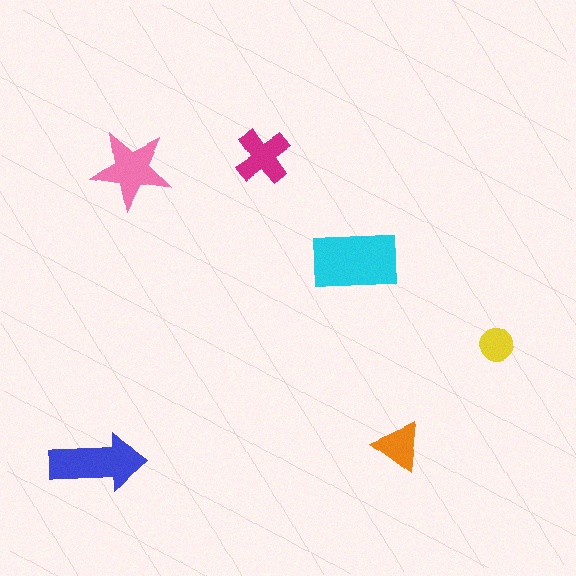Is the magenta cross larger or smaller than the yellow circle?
Larger.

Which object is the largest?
The cyan rectangle.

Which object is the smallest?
The yellow circle.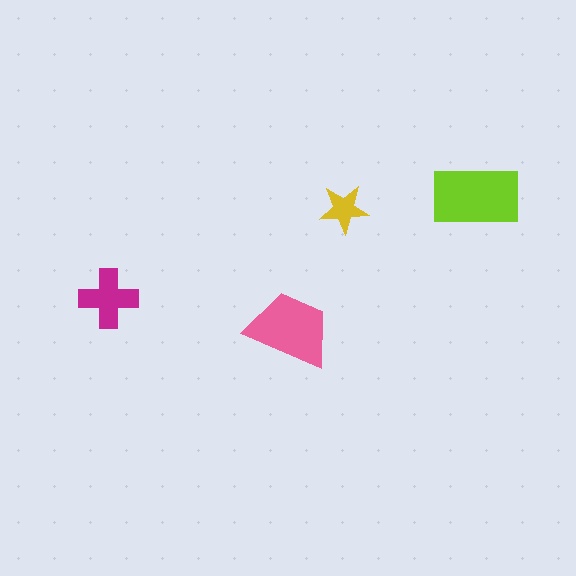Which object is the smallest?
The yellow star.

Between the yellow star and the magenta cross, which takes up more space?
The magenta cross.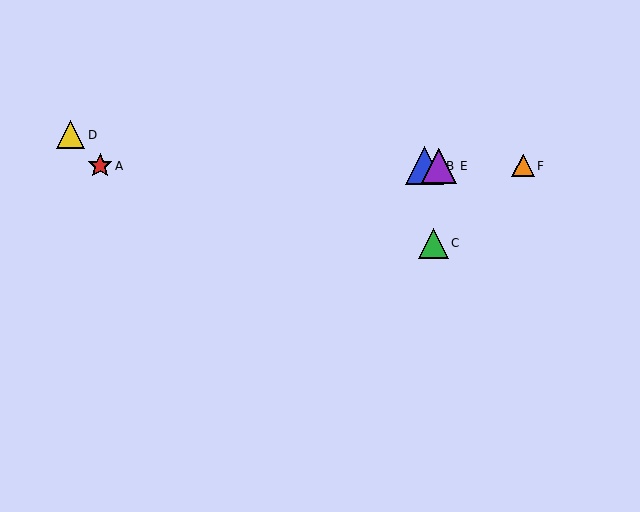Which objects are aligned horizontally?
Objects A, B, E, F are aligned horizontally.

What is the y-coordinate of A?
Object A is at y≈166.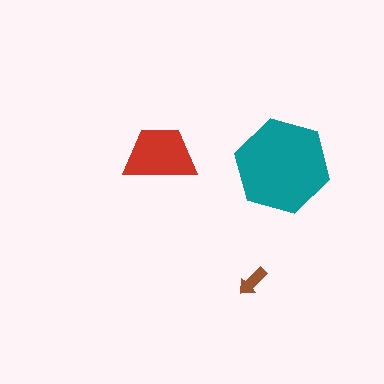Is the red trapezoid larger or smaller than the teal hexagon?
Smaller.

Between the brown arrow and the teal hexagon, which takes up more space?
The teal hexagon.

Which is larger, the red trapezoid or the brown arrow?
The red trapezoid.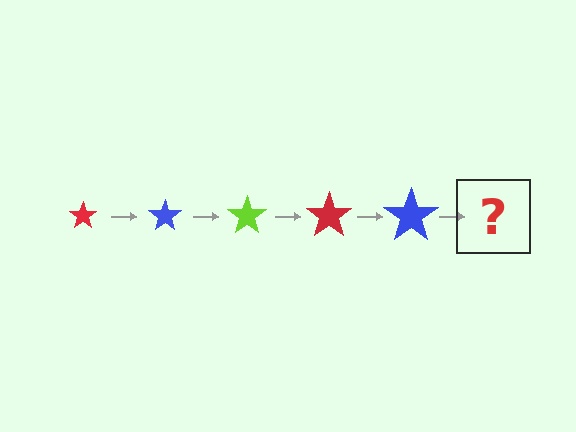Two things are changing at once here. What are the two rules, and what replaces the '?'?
The two rules are that the star grows larger each step and the color cycles through red, blue, and lime. The '?' should be a lime star, larger than the previous one.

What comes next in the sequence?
The next element should be a lime star, larger than the previous one.